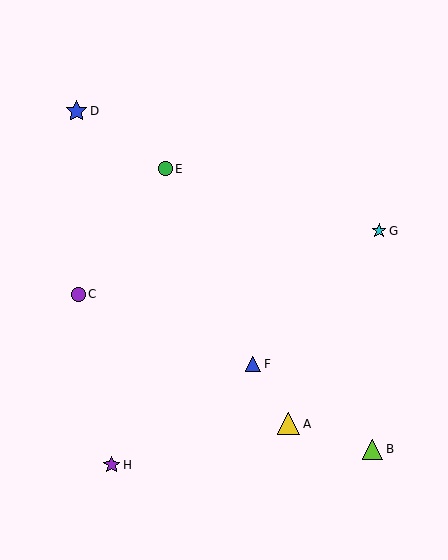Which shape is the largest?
The yellow triangle (labeled A) is the largest.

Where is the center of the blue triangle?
The center of the blue triangle is at (253, 364).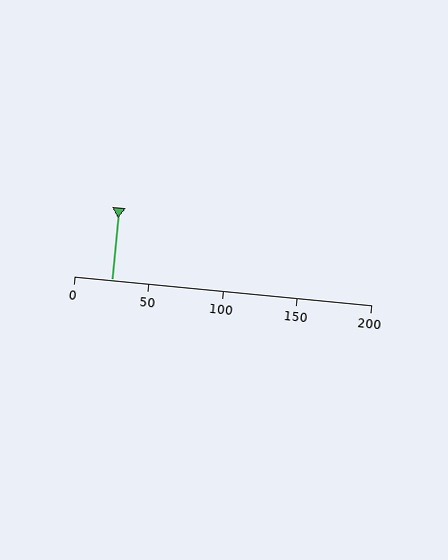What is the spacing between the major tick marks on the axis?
The major ticks are spaced 50 apart.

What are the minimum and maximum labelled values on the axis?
The axis runs from 0 to 200.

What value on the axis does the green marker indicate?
The marker indicates approximately 25.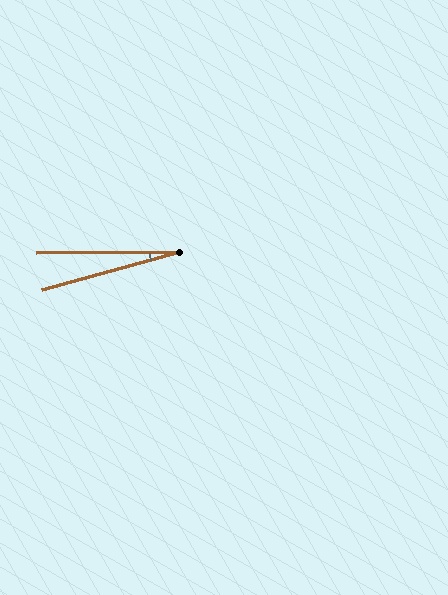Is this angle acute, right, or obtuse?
It is acute.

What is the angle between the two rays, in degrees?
Approximately 15 degrees.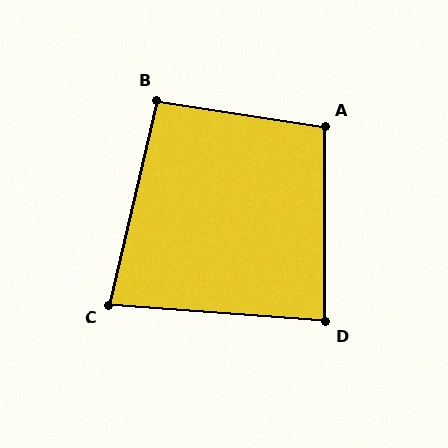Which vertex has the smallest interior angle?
C, at approximately 81 degrees.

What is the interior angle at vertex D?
Approximately 86 degrees (approximately right).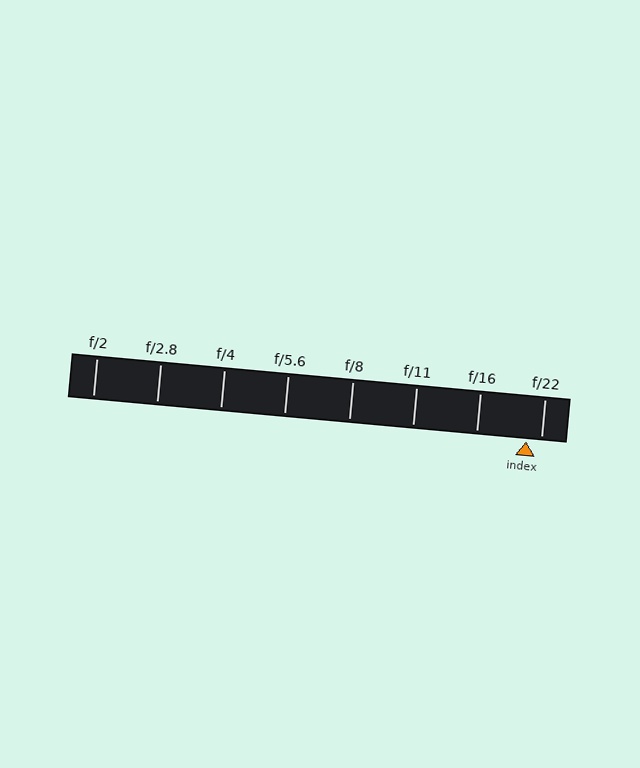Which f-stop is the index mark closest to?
The index mark is closest to f/22.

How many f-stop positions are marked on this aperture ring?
There are 8 f-stop positions marked.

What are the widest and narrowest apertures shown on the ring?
The widest aperture shown is f/2 and the narrowest is f/22.